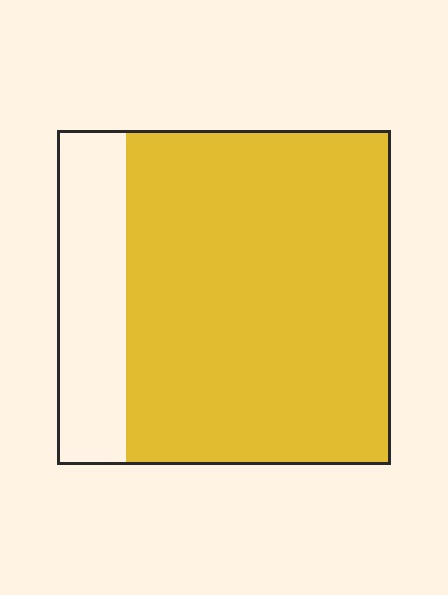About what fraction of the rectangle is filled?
About four fifths (4/5).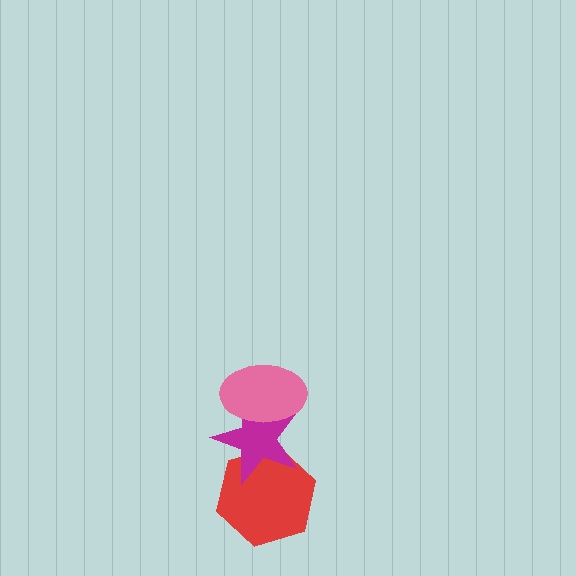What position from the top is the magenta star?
The magenta star is 2nd from the top.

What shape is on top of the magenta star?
The pink ellipse is on top of the magenta star.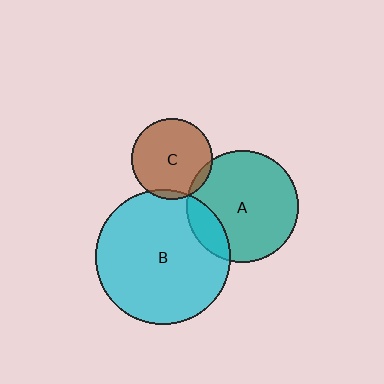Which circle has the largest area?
Circle B (cyan).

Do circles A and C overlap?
Yes.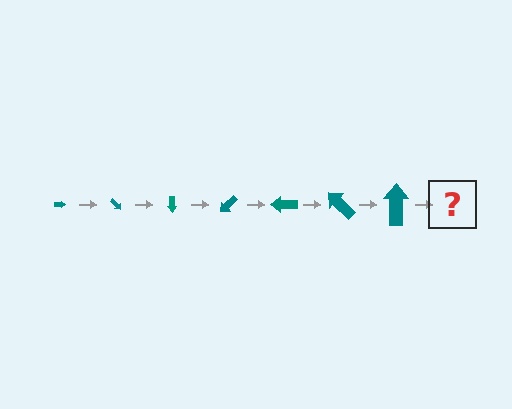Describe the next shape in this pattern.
It should be an arrow, larger than the previous one and rotated 315 degrees from the start.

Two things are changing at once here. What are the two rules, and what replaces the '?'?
The two rules are that the arrow grows larger each step and it rotates 45 degrees each step. The '?' should be an arrow, larger than the previous one and rotated 315 degrees from the start.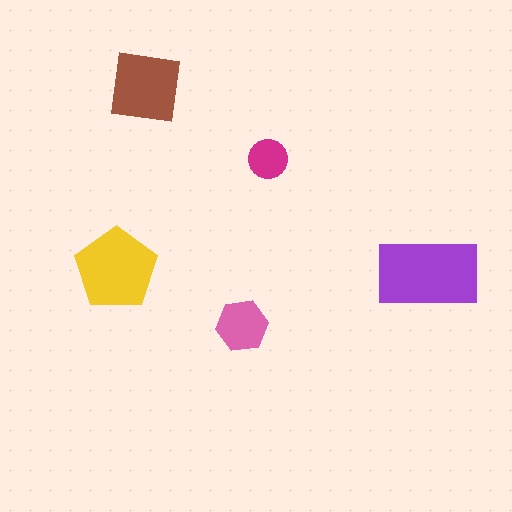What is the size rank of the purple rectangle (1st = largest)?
1st.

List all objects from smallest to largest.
The magenta circle, the pink hexagon, the brown square, the yellow pentagon, the purple rectangle.